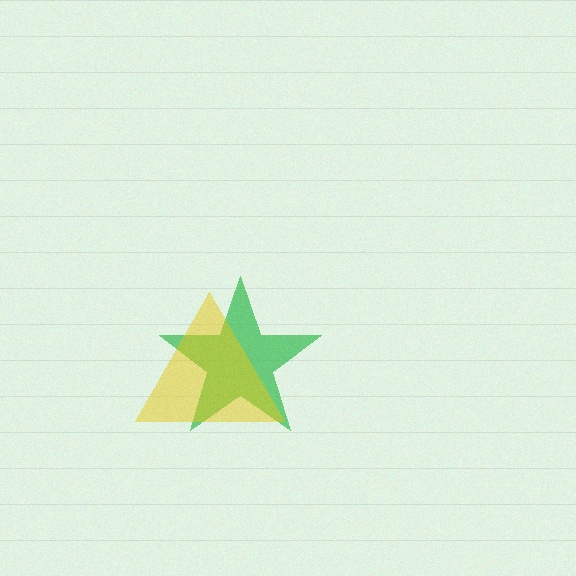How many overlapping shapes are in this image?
There are 2 overlapping shapes in the image.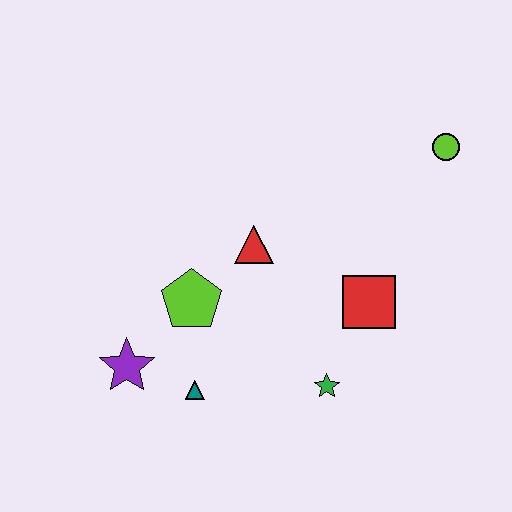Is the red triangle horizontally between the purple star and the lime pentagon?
No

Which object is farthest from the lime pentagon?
The lime circle is farthest from the lime pentagon.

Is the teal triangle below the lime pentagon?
Yes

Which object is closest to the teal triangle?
The purple star is closest to the teal triangle.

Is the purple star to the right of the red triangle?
No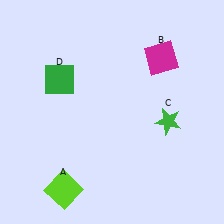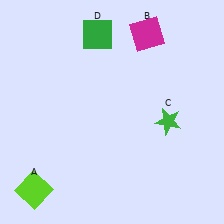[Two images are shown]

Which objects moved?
The objects that moved are: the lime square (A), the magenta square (B), the green square (D).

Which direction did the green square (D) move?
The green square (D) moved up.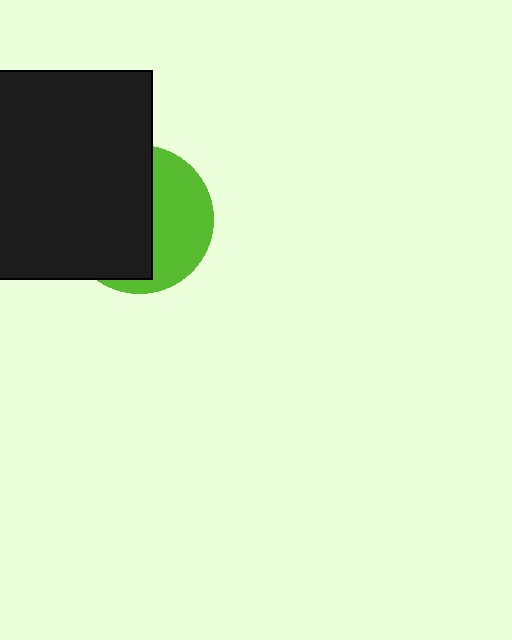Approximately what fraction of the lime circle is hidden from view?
Roughly 58% of the lime circle is hidden behind the black square.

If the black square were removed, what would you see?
You would see the complete lime circle.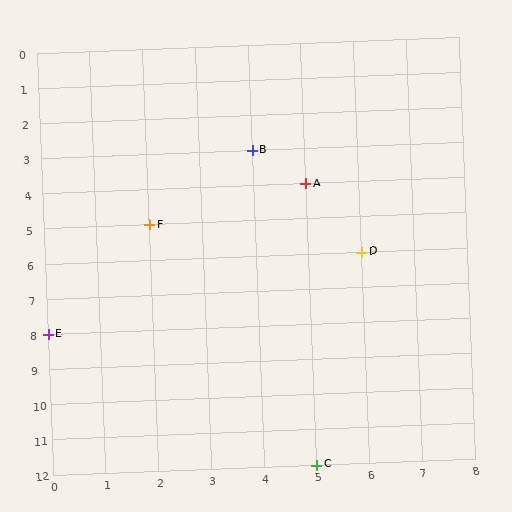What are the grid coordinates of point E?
Point E is at grid coordinates (0, 8).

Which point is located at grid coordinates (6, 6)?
Point D is at (6, 6).